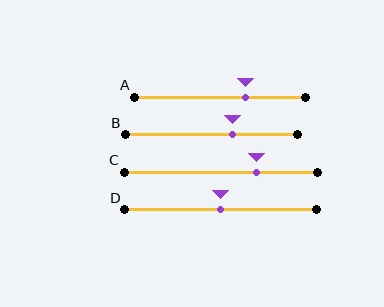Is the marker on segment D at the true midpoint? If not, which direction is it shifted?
Yes, the marker on segment D is at the true midpoint.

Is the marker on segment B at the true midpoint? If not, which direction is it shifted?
No, the marker on segment B is shifted to the right by about 12% of the segment length.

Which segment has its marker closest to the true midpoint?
Segment D has its marker closest to the true midpoint.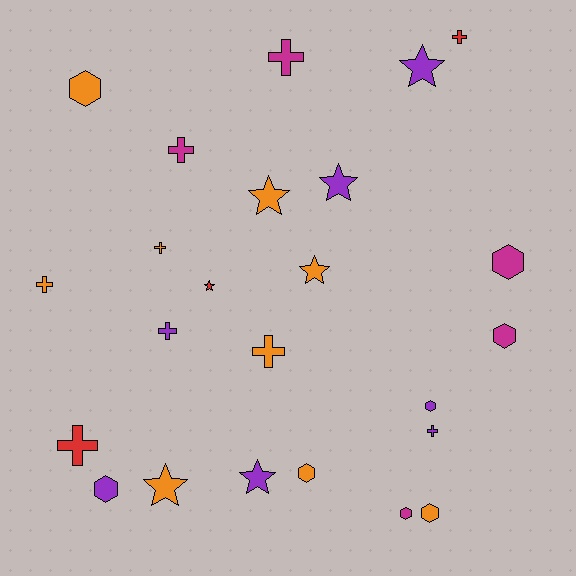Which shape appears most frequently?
Cross, with 9 objects.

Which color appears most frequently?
Orange, with 9 objects.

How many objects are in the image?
There are 24 objects.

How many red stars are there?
There is 1 red star.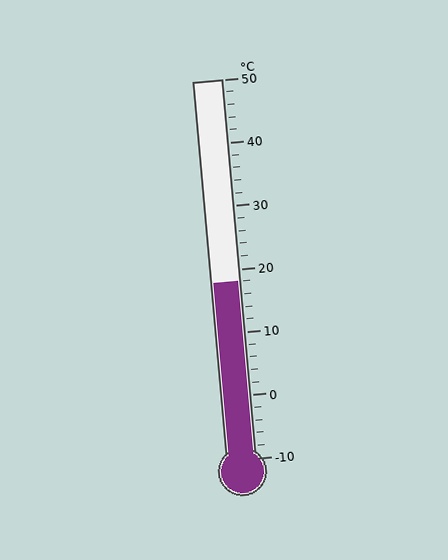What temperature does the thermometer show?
The thermometer shows approximately 18°C.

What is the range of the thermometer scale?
The thermometer scale ranges from -10°C to 50°C.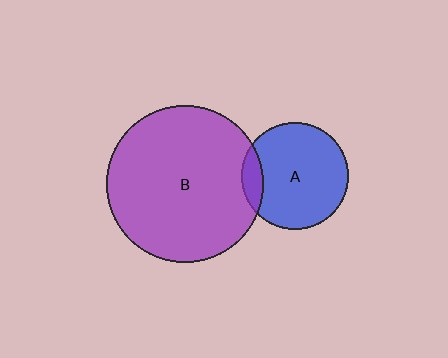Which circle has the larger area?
Circle B (purple).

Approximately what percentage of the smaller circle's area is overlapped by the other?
Approximately 10%.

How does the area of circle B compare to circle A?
Approximately 2.2 times.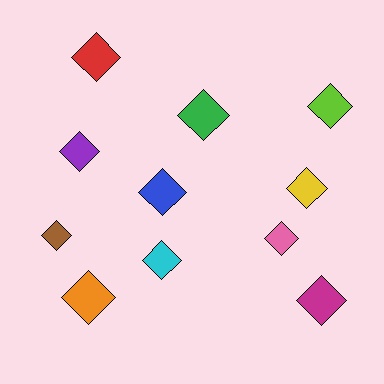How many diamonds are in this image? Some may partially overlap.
There are 11 diamonds.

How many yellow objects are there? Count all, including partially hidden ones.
There is 1 yellow object.